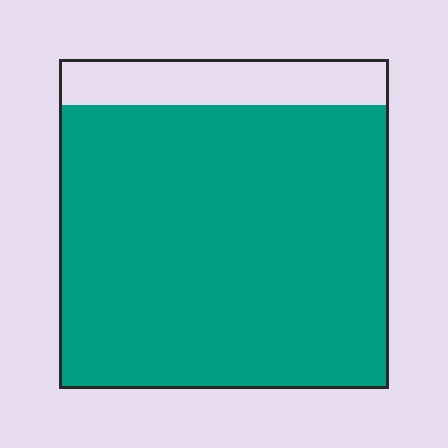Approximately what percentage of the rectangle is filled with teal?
Approximately 85%.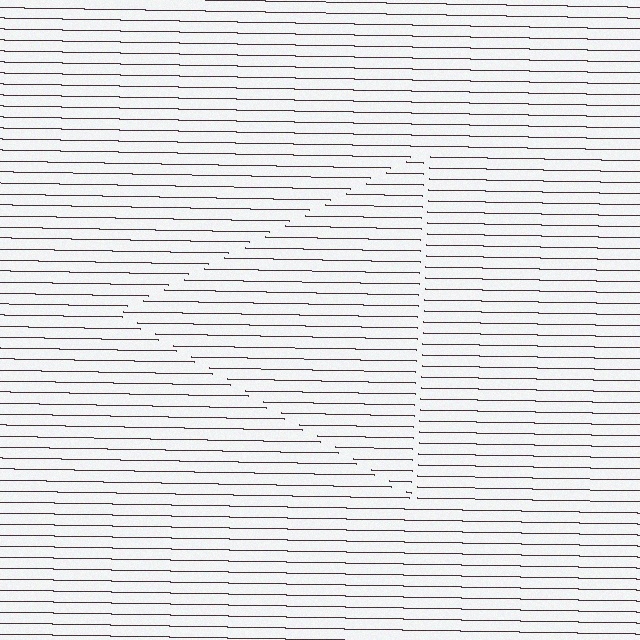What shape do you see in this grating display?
An illusory triangle. The interior of the shape contains the same grating, shifted by half a period — the contour is defined by the phase discontinuity where line-ends from the inner and outer gratings abut.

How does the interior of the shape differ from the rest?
The interior of the shape contains the same grating, shifted by half a period — the contour is defined by the phase discontinuity where line-ends from the inner and outer gratings abut.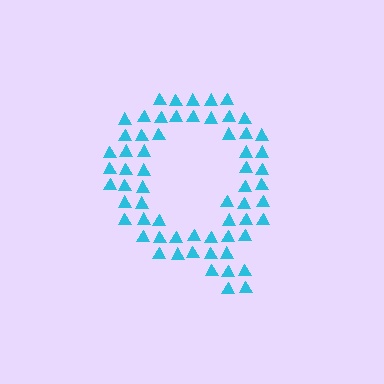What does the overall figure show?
The overall figure shows the letter Q.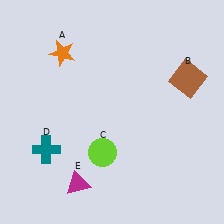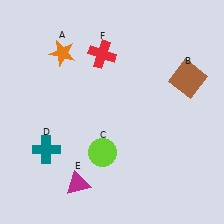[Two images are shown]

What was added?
A red cross (F) was added in Image 2.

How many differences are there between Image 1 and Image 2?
There is 1 difference between the two images.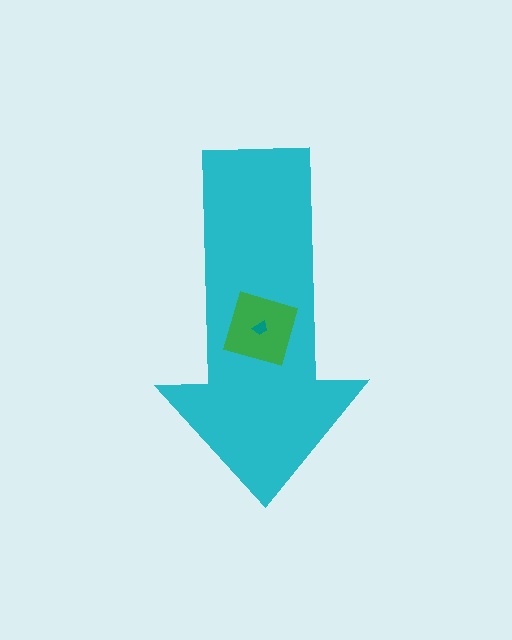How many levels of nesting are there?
3.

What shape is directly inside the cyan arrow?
The green square.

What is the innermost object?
The teal trapezoid.